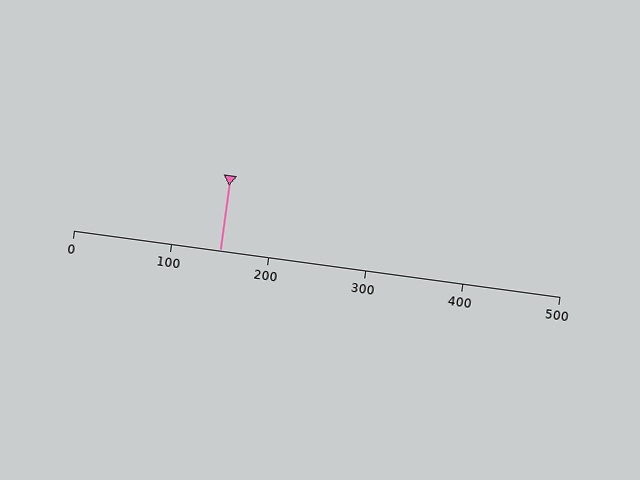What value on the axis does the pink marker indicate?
The marker indicates approximately 150.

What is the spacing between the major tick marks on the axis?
The major ticks are spaced 100 apart.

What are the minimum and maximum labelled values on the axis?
The axis runs from 0 to 500.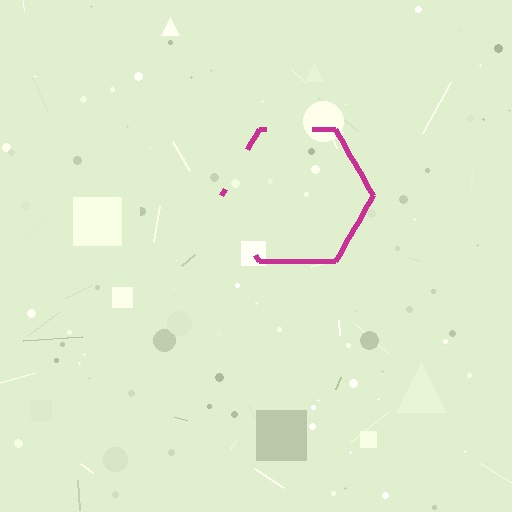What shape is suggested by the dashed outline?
The dashed outline suggests a hexagon.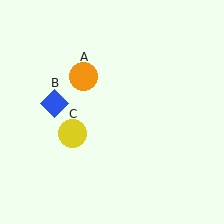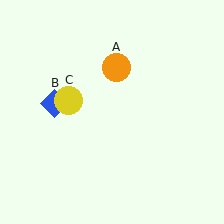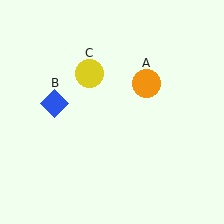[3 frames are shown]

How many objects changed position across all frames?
2 objects changed position: orange circle (object A), yellow circle (object C).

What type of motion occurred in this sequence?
The orange circle (object A), yellow circle (object C) rotated clockwise around the center of the scene.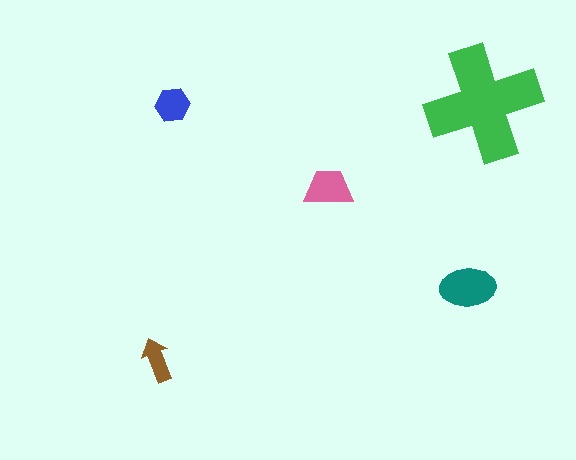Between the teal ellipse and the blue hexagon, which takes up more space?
The teal ellipse.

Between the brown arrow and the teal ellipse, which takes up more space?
The teal ellipse.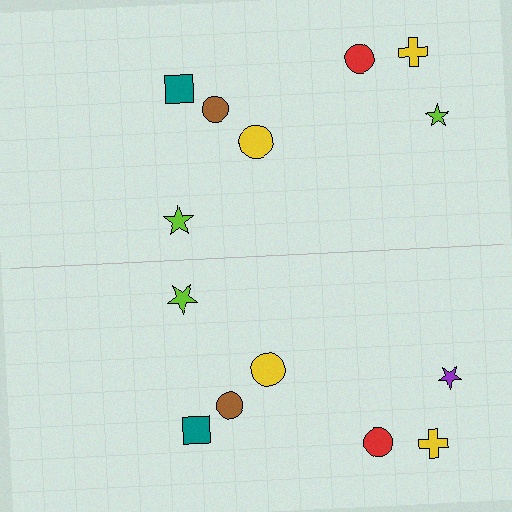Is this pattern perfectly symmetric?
No, the pattern is not perfectly symmetric. The purple star on the bottom side breaks the symmetry — its mirror counterpart is lime.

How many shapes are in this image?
There are 14 shapes in this image.